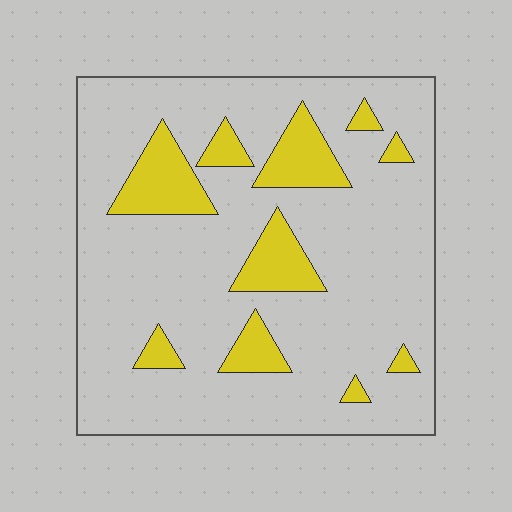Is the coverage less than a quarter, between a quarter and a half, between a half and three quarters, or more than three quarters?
Less than a quarter.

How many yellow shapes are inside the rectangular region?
10.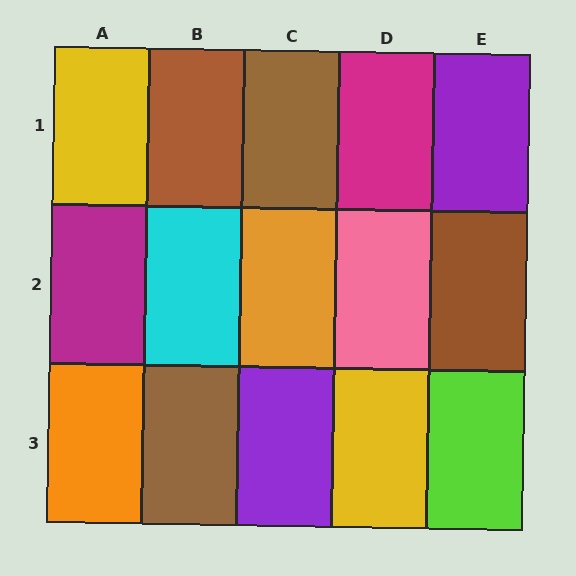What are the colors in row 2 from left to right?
Magenta, cyan, orange, pink, brown.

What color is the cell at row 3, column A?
Orange.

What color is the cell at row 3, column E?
Lime.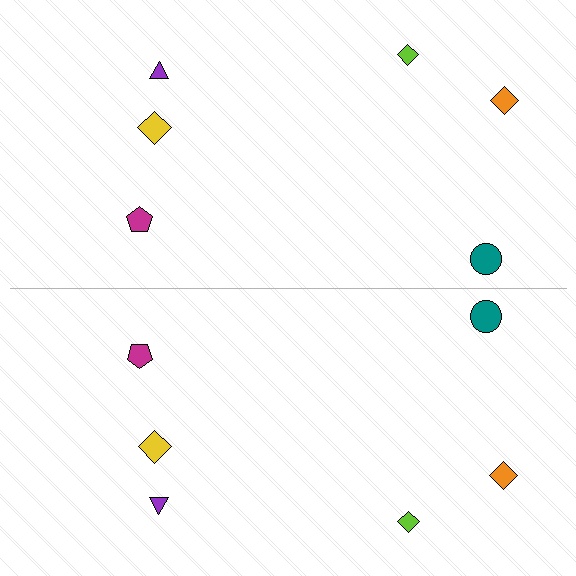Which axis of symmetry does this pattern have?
The pattern has a horizontal axis of symmetry running through the center of the image.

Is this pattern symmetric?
Yes, this pattern has bilateral (reflection) symmetry.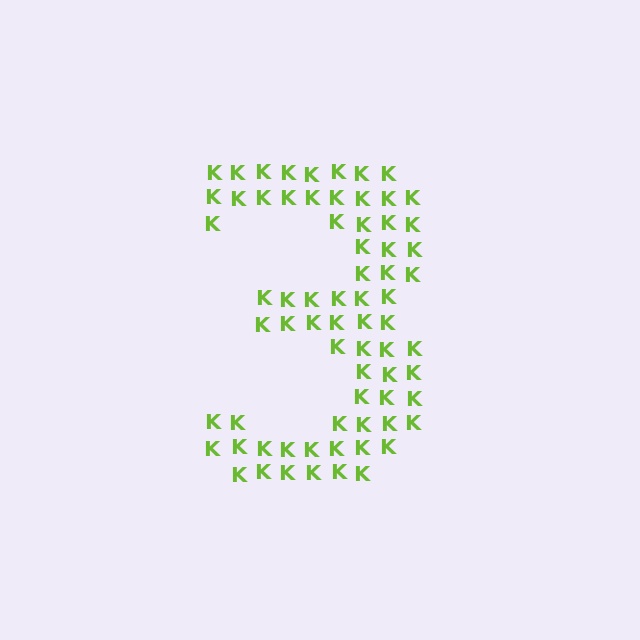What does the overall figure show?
The overall figure shows the digit 3.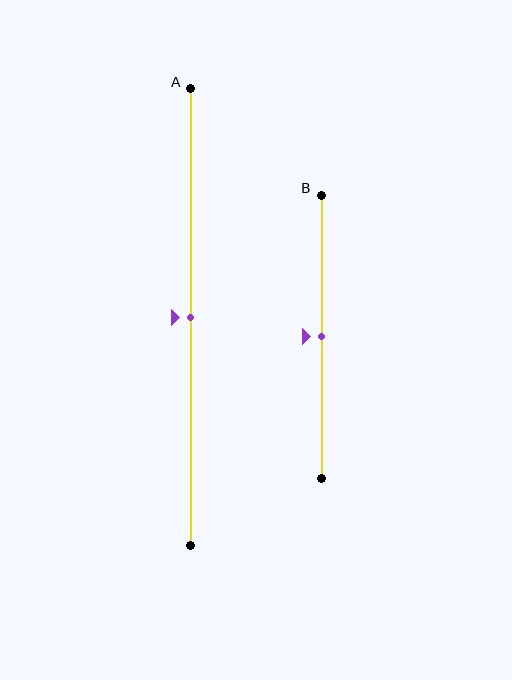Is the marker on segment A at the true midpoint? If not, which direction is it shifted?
Yes, the marker on segment A is at the true midpoint.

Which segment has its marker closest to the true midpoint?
Segment A has its marker closest to the true midpoint.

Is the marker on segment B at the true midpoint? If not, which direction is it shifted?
Yes, the marker on segment B is at the true midpoint.